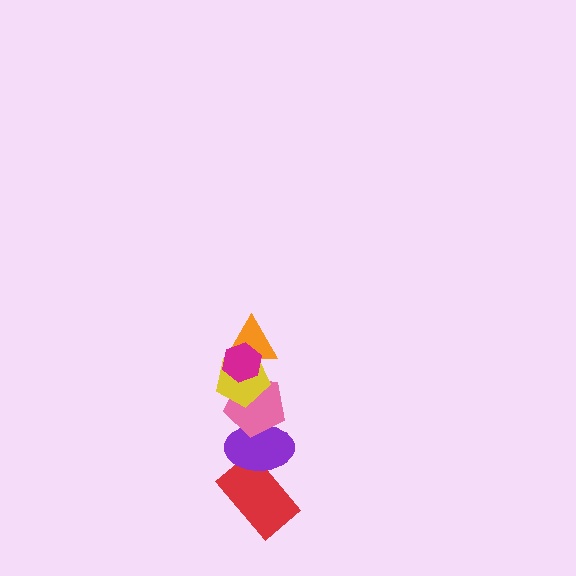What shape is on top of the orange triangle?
The magenta hexagon is on top of the orange triangle.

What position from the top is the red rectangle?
The red rectangle is 6th from the top.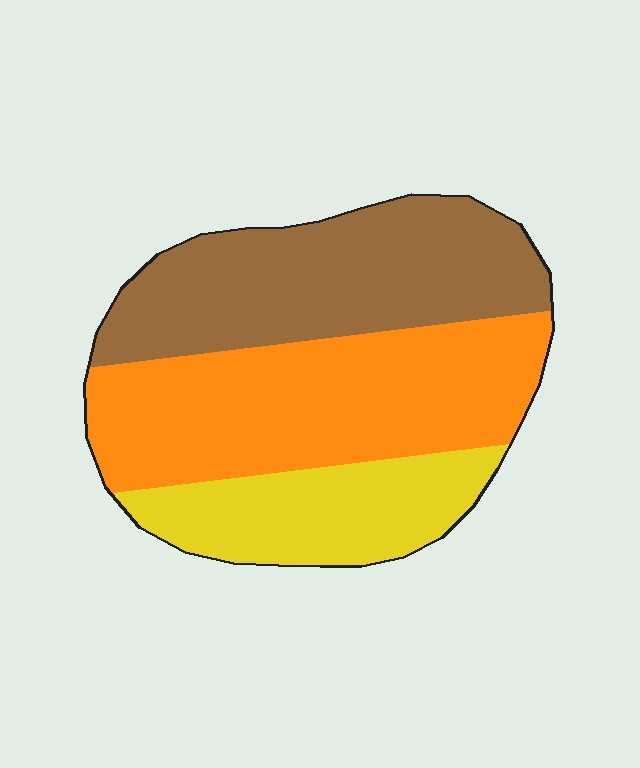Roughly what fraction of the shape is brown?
Brown covers roughly 35% of the shape.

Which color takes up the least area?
Yellow, at roughly 20%.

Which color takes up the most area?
Orange, at roughly 40%.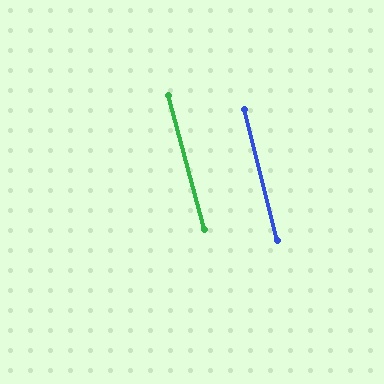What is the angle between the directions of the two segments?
Approximately 1 degree.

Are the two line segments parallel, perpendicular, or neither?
Parallel — their directions differ by only 1.1°.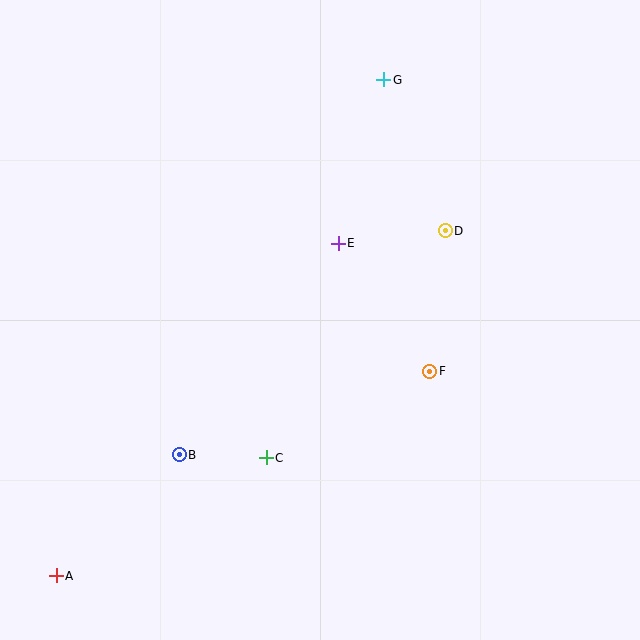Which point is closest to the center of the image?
Point E at (338, 243) is closest to the center.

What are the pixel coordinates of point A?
Point A is at (56, 576).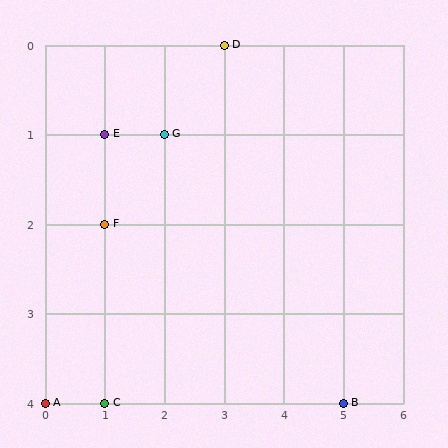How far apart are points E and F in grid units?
Points E and F are 1 row apart.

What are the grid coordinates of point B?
Point B is at grid coordinates (5, 4).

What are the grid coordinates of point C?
Point C is at grid coordinates (1, 4).